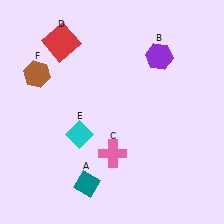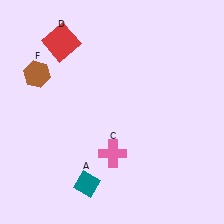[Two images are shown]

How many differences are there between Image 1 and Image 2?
There are 2 differences between the two images.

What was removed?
The purple hexagon (B), the cyan diamond (E) were removed in Image 2.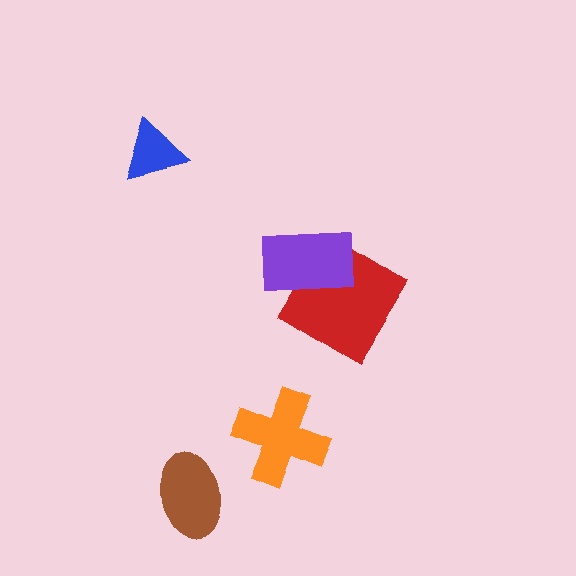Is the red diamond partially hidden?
Yes, it is partially covered by another shape.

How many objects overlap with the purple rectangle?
1 object overlaps with the purple rectangle.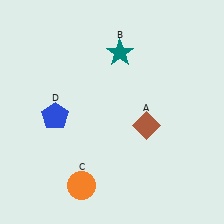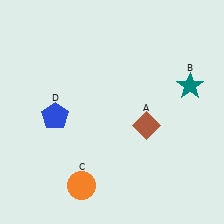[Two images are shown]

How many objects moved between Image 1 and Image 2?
1 object moved between the two images.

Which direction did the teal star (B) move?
The teal star (B) moved right.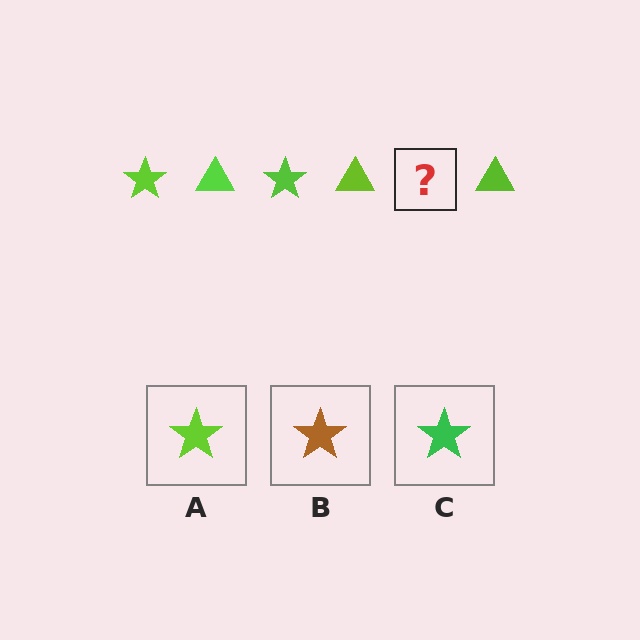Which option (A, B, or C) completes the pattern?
A.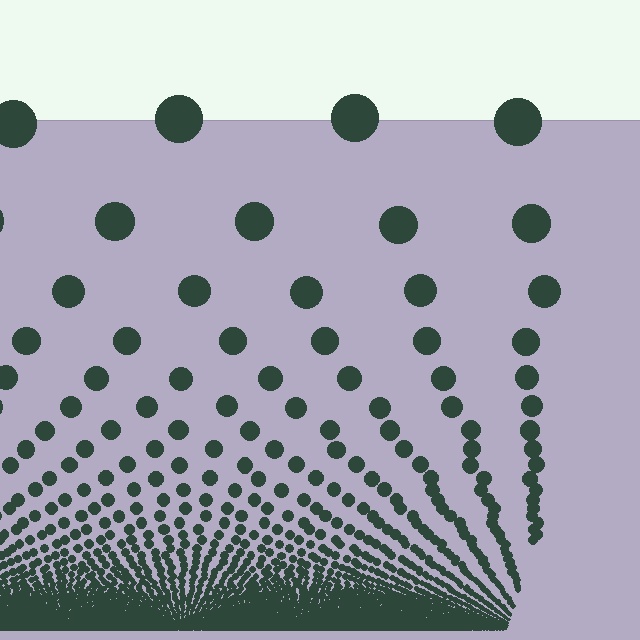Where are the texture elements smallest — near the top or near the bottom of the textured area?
Near the bottom.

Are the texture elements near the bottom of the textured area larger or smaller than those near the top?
Smaller. The gradient is inverted — elements near the bottom are smaller and denser.